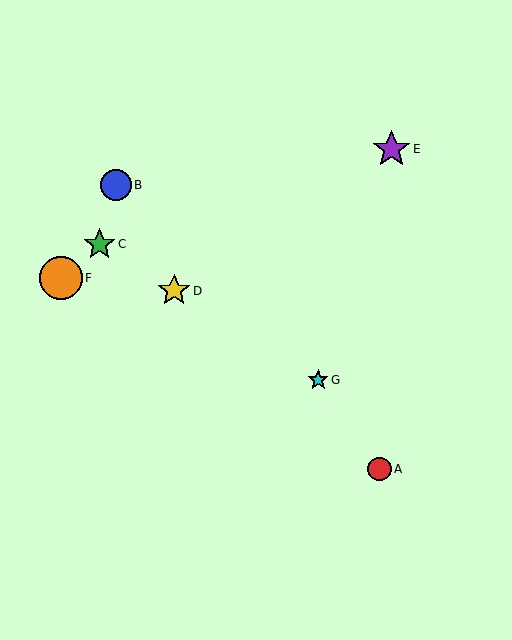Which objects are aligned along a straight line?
Objects C, D, G are aligned along a straight line.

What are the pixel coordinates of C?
Object C is at (100, 244).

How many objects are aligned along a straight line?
3 objects (C, D, G) are aligned along a straight line.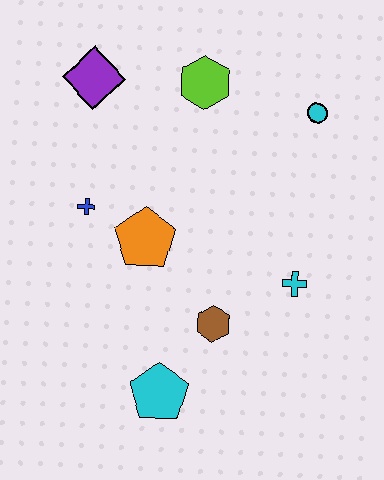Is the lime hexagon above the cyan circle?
Yes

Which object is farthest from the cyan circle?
The cyan pentagon is farthest from the cyan circle.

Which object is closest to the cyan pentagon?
The brown hexagon is closest to the cyan pentagon.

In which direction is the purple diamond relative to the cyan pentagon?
The purple diamond is above the cyan pentagon.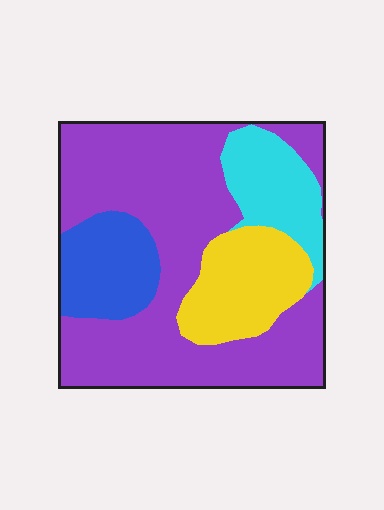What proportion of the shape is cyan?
Cyan takes up about one eighth (1/8) of the shape.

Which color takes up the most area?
Purple, at roughly 60%.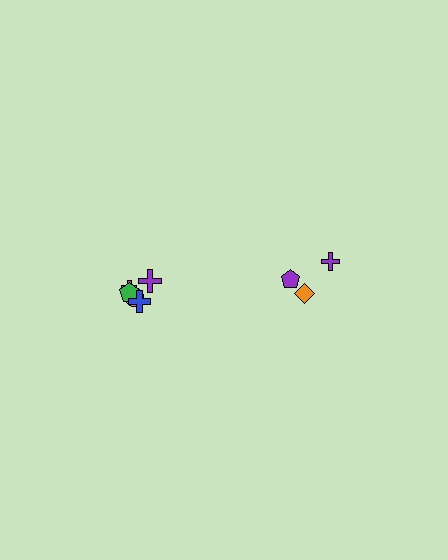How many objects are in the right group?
There are 3 objects.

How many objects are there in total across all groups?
There are 8 objects.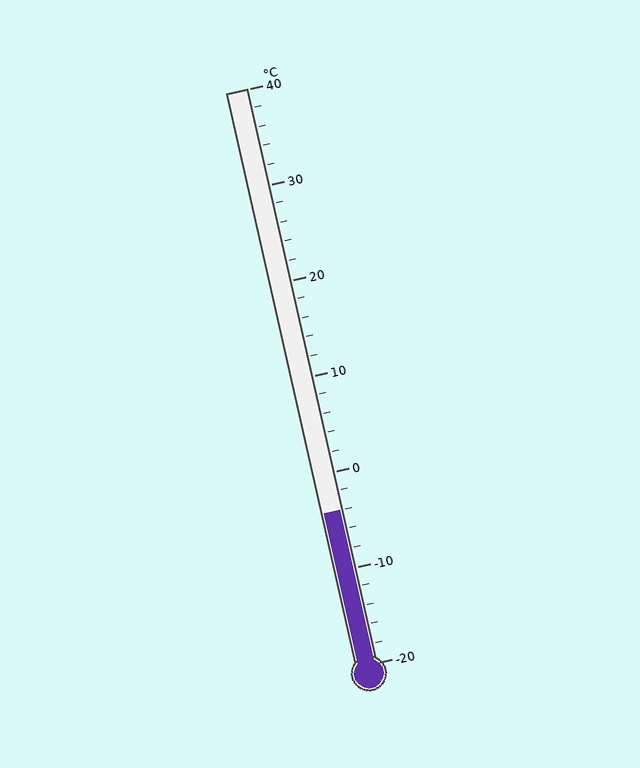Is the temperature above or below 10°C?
The temperature is below 10°C.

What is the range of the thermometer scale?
The thermometer scale ranges from -20°C to 40°C.